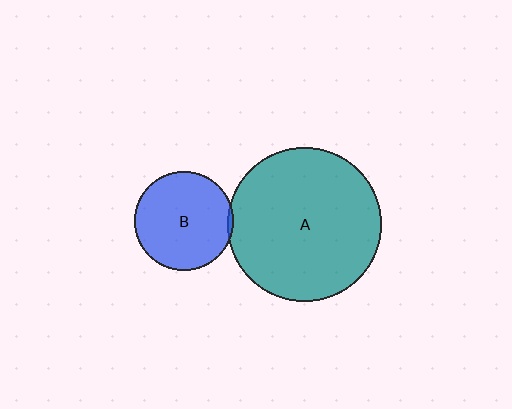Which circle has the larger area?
Circle A (teal).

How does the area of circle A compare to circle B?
Approximately 2.4 times.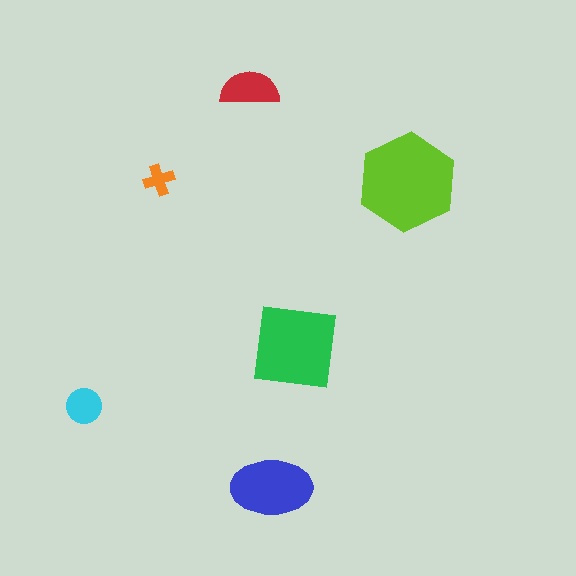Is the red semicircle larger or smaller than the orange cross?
Larger.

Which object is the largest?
The lime hexagon.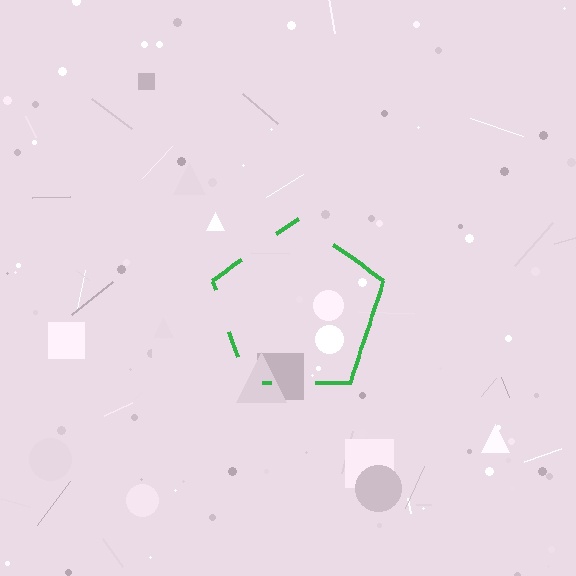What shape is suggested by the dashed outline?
The dashed outline suggests a pentagon.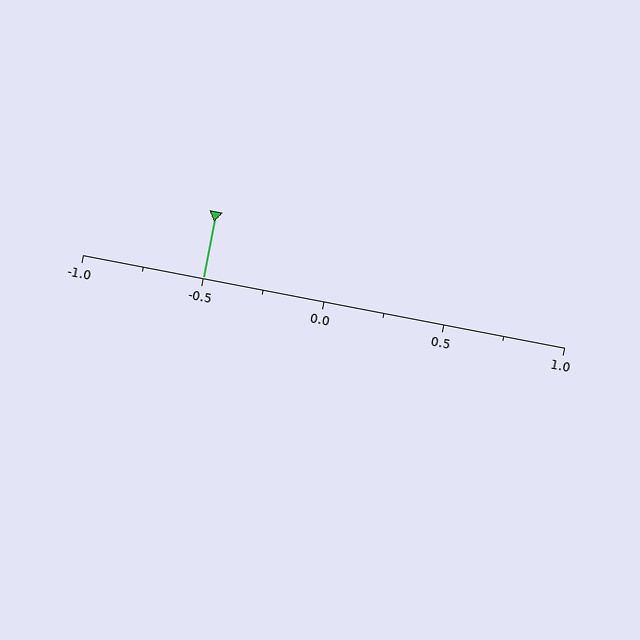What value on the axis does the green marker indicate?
The marker indicates approximately -0.5.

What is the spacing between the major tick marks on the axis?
The major ticks are spaced 0.5 apart.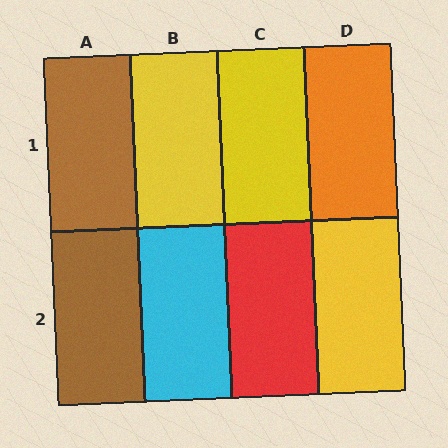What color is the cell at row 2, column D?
Yellow.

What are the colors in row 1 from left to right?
Brown, yellow, yellow, orange.